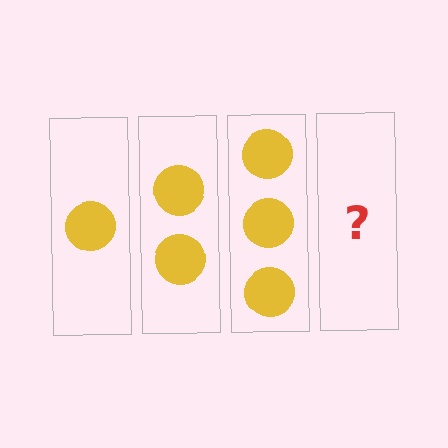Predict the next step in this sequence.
The next step is 4 circles.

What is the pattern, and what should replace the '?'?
The pattern is that each step adds one more circle. The '?' should be 4 circles.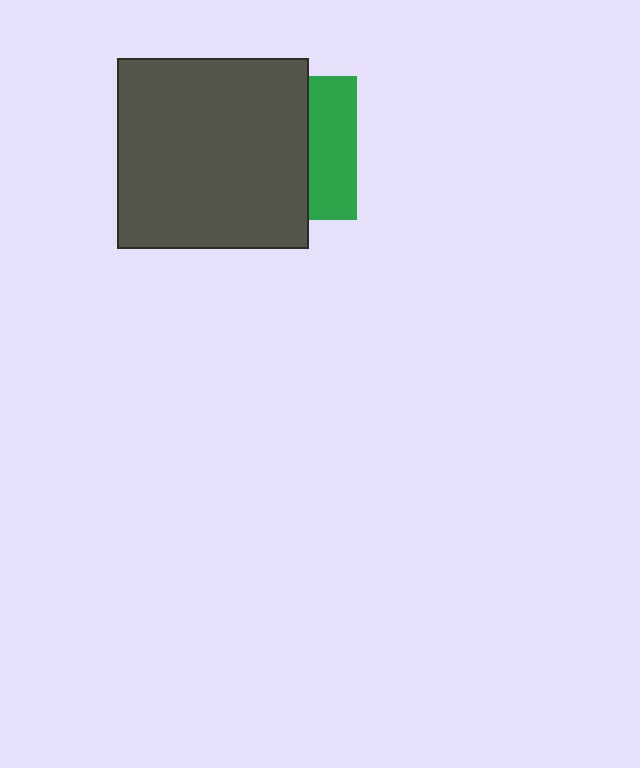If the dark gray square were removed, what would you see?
You would see the complete green square.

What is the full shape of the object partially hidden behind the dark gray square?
The partially hidden object is a green square.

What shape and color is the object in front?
The object in front is a dark gray square.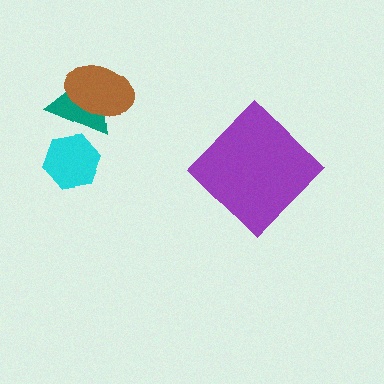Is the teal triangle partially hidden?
Yes, it is partially covered by another shape.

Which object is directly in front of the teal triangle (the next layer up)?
The brown ellipse is directly in front of the teal triangle.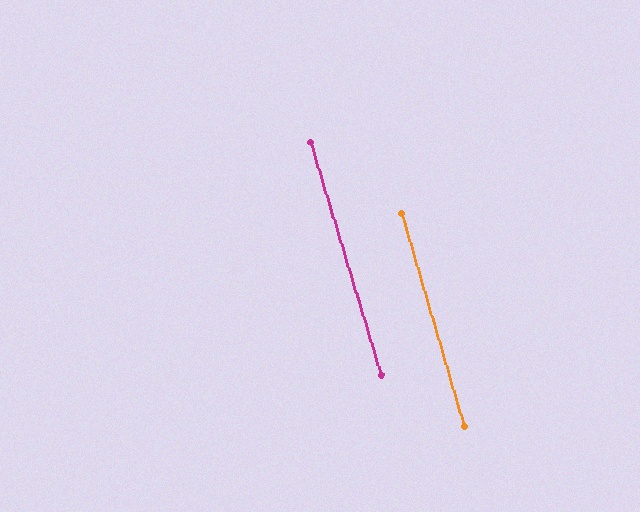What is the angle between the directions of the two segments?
Approximately 1 degree.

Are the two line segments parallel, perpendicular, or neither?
Parallel — their directions differ by only 0.6°.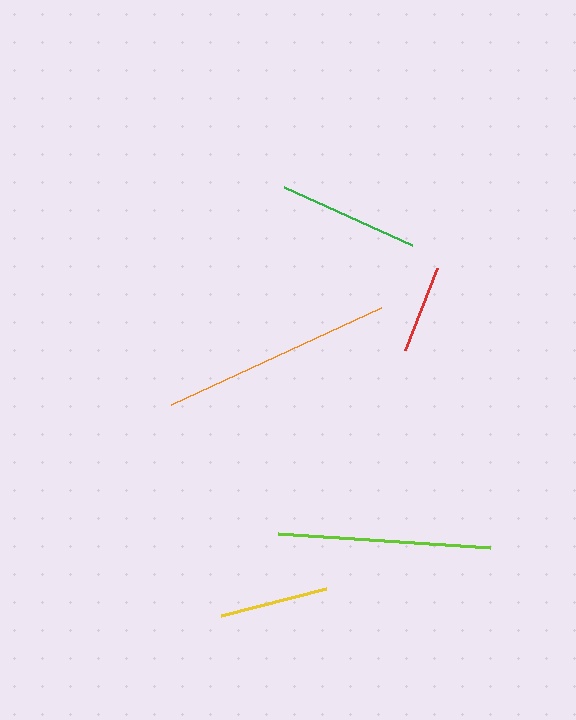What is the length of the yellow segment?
The yellow segment is approximately 109 pixels long.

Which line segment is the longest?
The orange line is the longest at approximately 231 pixels.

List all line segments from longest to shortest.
From longest to shortest: orange, lime, green, yellow, red.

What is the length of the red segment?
The red segment is approximately 89 pixels long.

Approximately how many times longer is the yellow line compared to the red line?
The yellow line is approximately 1.2 times the length of the red line.